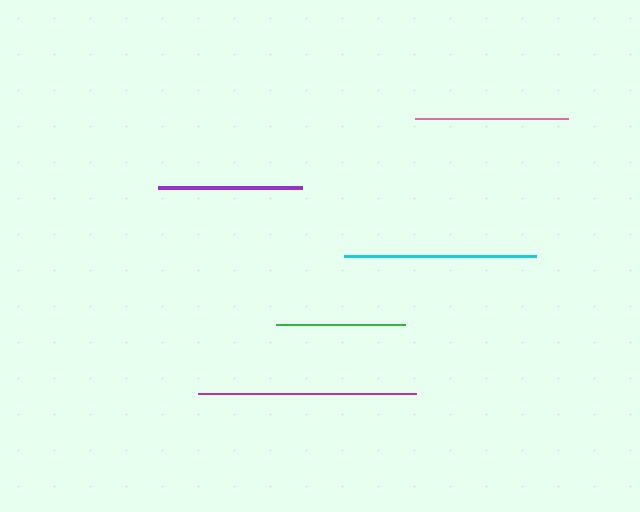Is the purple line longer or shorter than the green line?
The purple line is longer than the green line.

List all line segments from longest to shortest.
From longest to shortest: magenta, cyan, pink, purple, green.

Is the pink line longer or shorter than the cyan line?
The cyan line is longer than the pink line.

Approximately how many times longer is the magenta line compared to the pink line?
The magenta line is approximately 1.4 times the length of the pink line.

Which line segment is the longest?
The magenta line is the longest at approximately 218 pixels.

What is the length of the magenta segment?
The magenta segment is approximately 218 pixels long.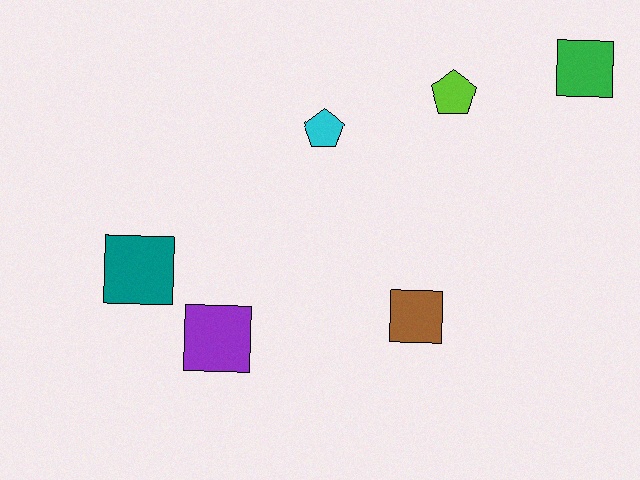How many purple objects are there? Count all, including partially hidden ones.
There is 1 purple object.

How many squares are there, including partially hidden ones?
There are 4 squares.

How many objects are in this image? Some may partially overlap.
There are 6 objects.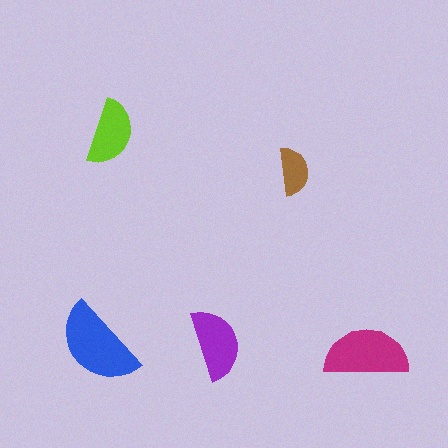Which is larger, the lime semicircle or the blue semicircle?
The blue one.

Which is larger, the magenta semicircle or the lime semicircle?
The magenta one.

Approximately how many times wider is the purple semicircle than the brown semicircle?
About 1.5 times wider.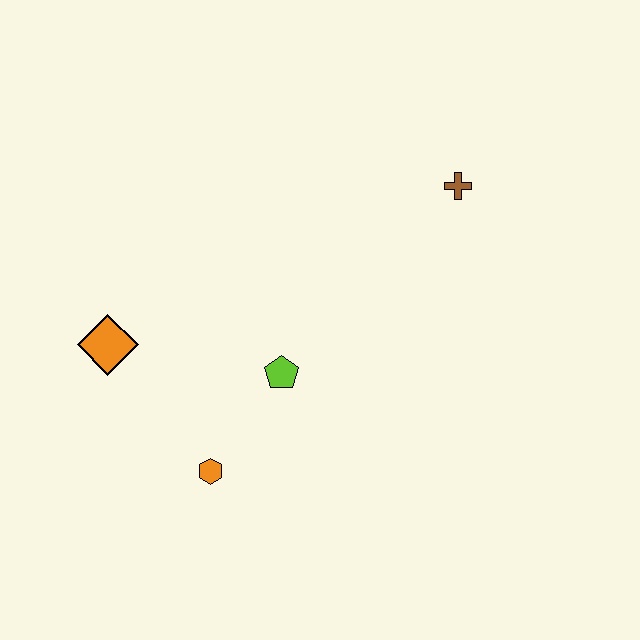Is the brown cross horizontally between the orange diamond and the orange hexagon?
No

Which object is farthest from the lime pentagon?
The brown cross is farthest from the lime pentagon.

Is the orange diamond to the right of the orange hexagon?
No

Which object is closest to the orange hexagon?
The lime pentagon is closest to the orange hexagon.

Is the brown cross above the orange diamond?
Yes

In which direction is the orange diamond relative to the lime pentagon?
The orange diamond is to the left of the lime pentagon.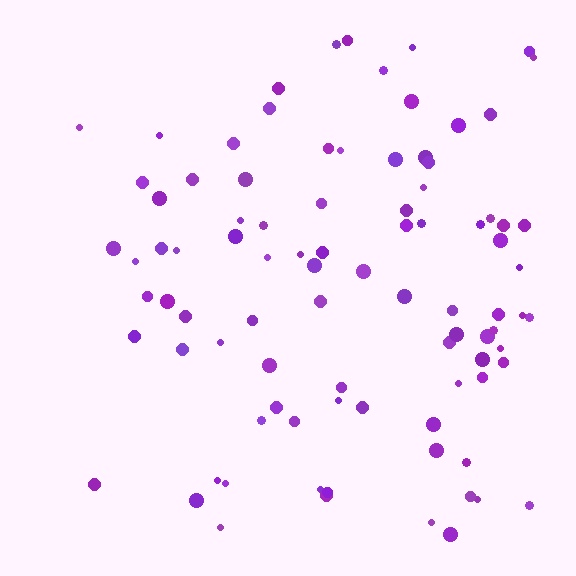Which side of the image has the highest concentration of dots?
The right.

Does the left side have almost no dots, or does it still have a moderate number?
Still a moderate number, just noticeably fewer than the right.